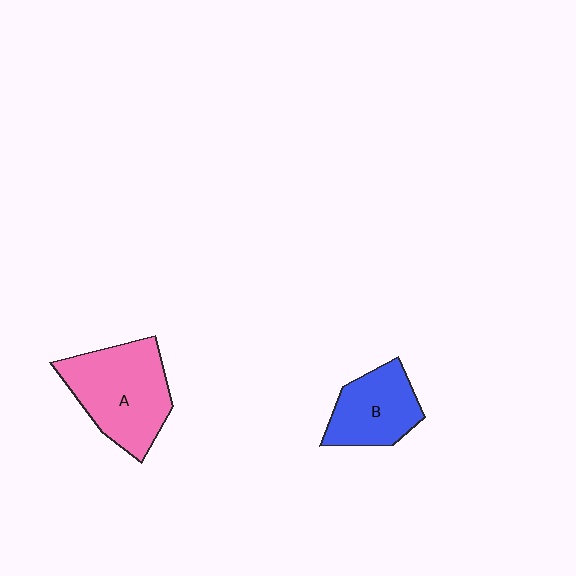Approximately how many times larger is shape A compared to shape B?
Approximately 1.5 times.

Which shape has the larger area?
Shape A (pink).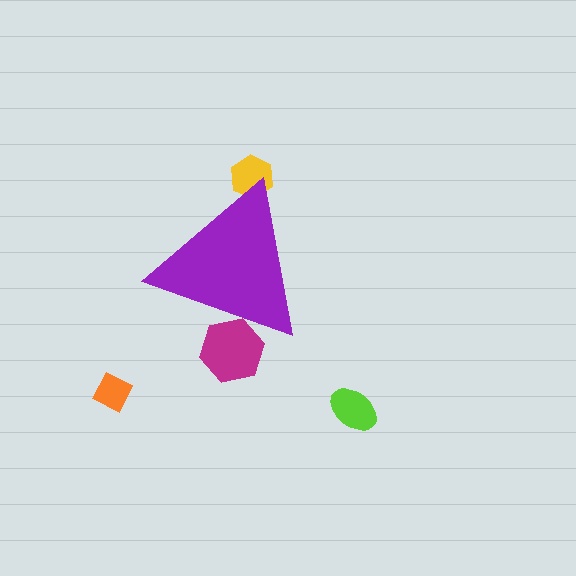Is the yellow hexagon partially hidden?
Yes, the yellow hexagon is partially hidden behind the purple triangle.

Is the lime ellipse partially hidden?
No, the lime ellipse is fully visible.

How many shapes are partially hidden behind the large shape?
2 shapes are partially hidden.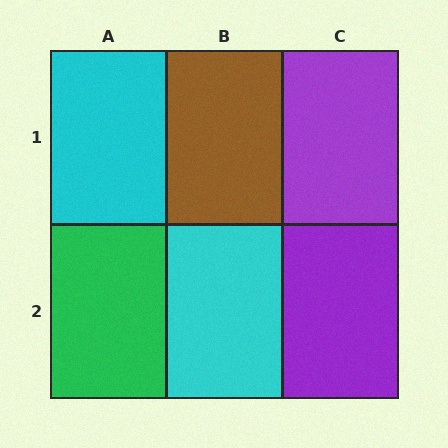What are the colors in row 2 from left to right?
Green, cyan, purple.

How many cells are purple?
2 cells are purple.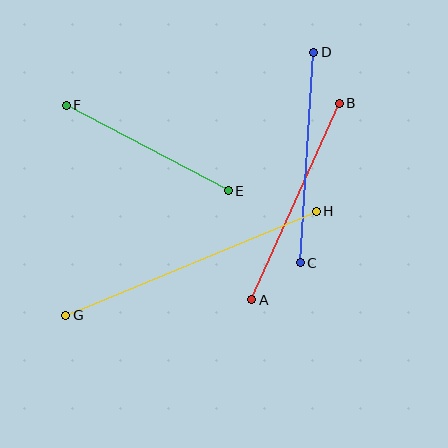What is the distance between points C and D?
The distance is approximately 211 pixels.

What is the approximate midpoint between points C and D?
The midpoint is at approximately (307, 157) pixels.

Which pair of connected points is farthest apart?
Points G and H are farthest apart.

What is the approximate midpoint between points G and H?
The midpoint is at approximately (191, 263) pixels.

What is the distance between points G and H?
The distance is approximately 271 pixels.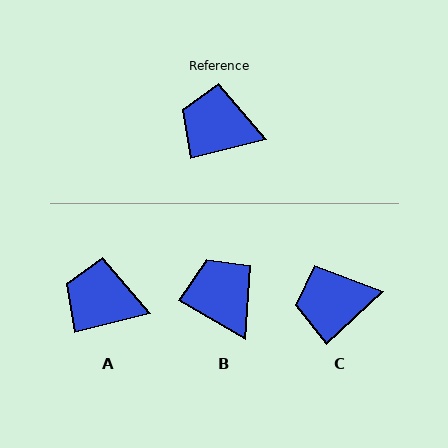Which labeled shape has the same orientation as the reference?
A.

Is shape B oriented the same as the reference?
No, it is off by about 44 degrees.